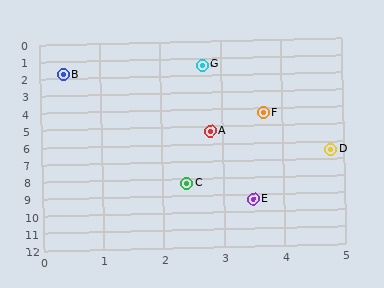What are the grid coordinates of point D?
Point D is at approximately (4.8, 6.5).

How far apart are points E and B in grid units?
Points E and B are about 8.1 grid units apart.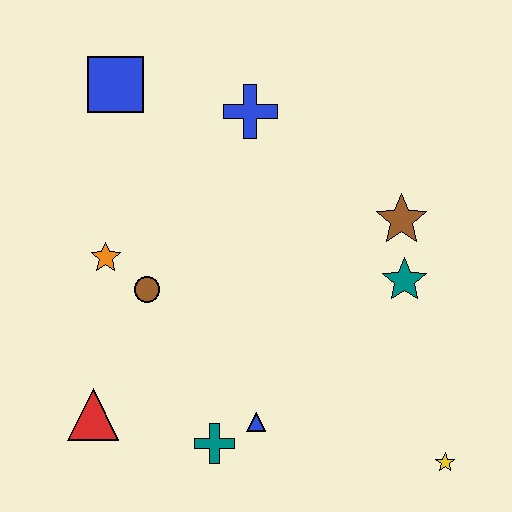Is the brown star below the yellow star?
No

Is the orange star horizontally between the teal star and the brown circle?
No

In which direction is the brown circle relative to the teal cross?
The brown circle is above the teal cross.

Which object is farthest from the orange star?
The yellow star is farthest from the orange star.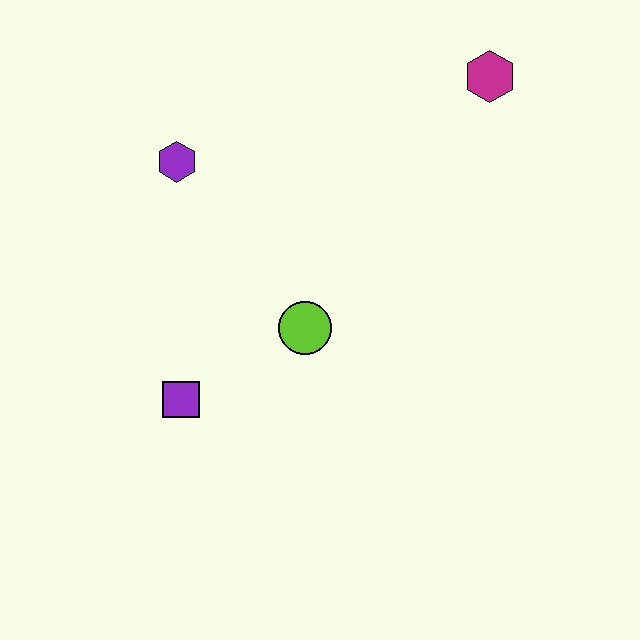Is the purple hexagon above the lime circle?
Yes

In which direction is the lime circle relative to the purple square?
The lime circle is to the right of the purple square.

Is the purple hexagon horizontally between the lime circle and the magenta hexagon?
No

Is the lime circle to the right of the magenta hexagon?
No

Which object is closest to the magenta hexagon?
The lime circle is closest to the magenta hexagon.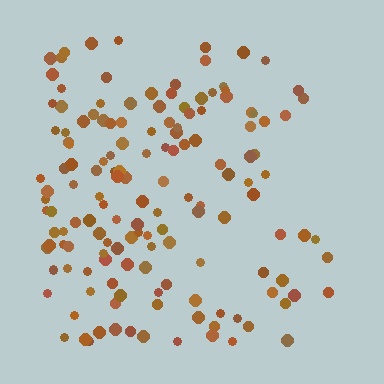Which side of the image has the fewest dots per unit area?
The right.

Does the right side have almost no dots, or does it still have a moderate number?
Still a moderate number, just noticeably fewer than the left.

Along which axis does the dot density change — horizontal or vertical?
Horizontal.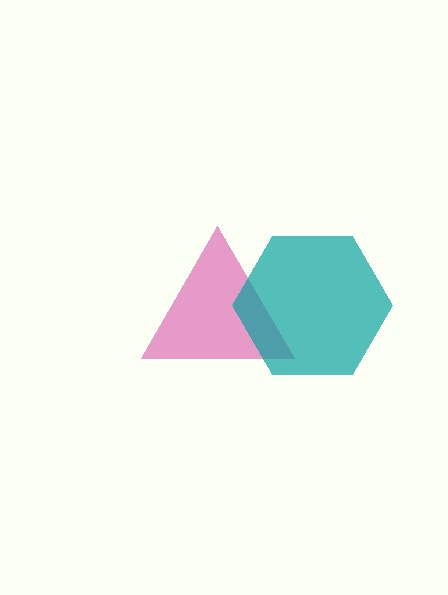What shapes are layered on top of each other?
The layered shapes are: a pink triangle, a teal hexagon.